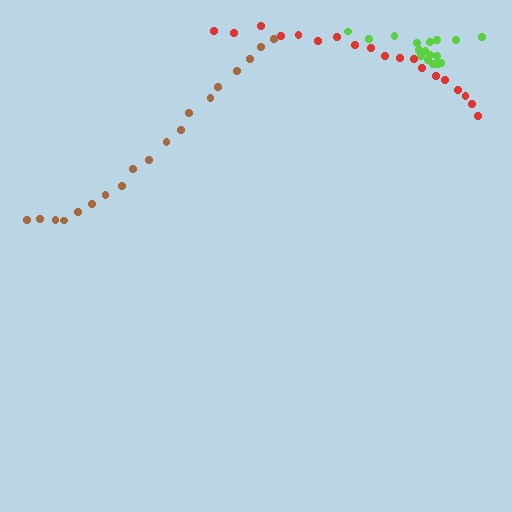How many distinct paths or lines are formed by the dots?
There are 3 distinct paths.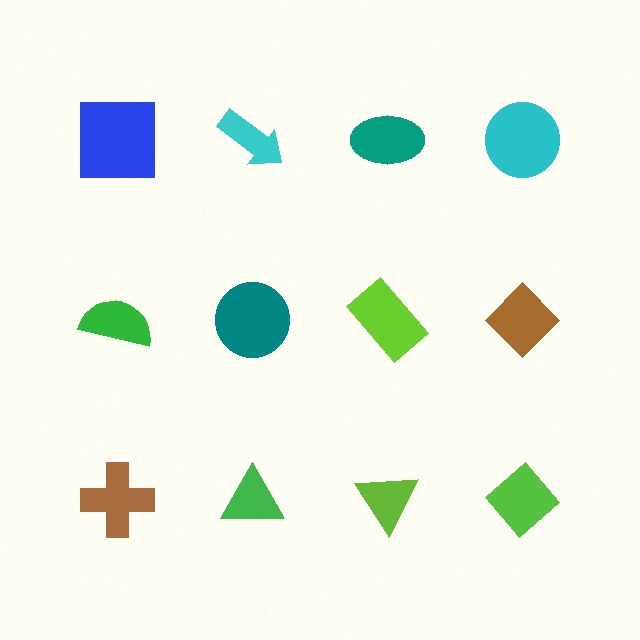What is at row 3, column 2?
A green triangle.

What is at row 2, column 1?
A green semicircle.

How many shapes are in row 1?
4 shapes.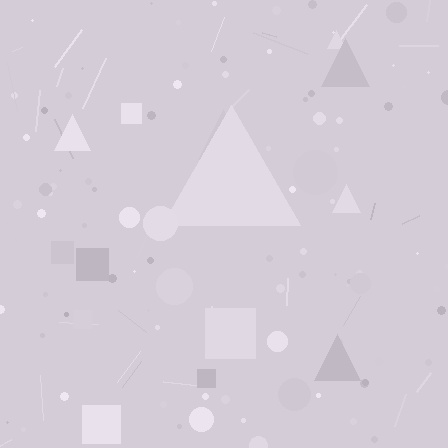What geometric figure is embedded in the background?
A triangle is embedded in the background.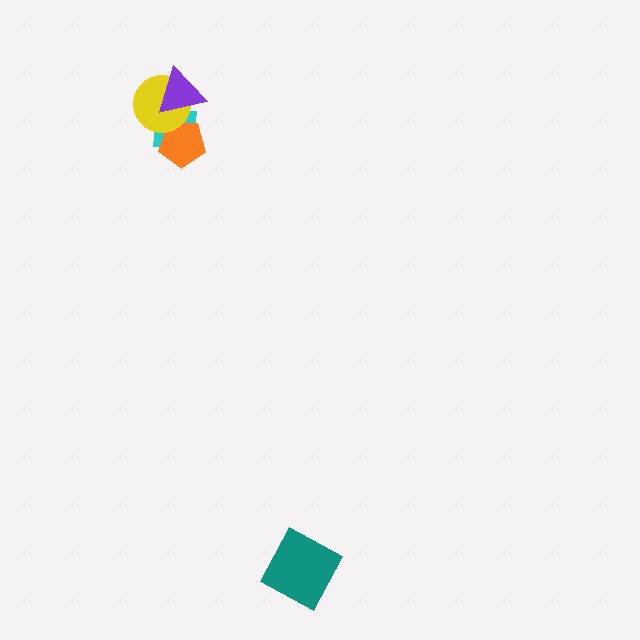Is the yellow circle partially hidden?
Yes, it is partially covered by another shape.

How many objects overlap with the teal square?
0 objects overlap with the teal square.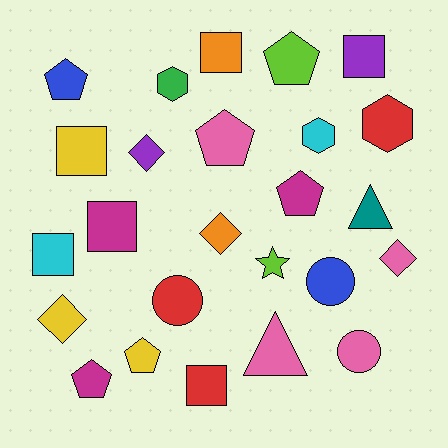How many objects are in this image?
There are 25 objects.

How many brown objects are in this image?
There are no brown objects.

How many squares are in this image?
There are 6 squares.